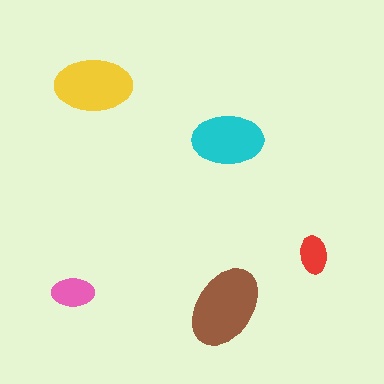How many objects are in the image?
There are 5 objects in the image.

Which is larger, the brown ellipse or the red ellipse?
The brown one.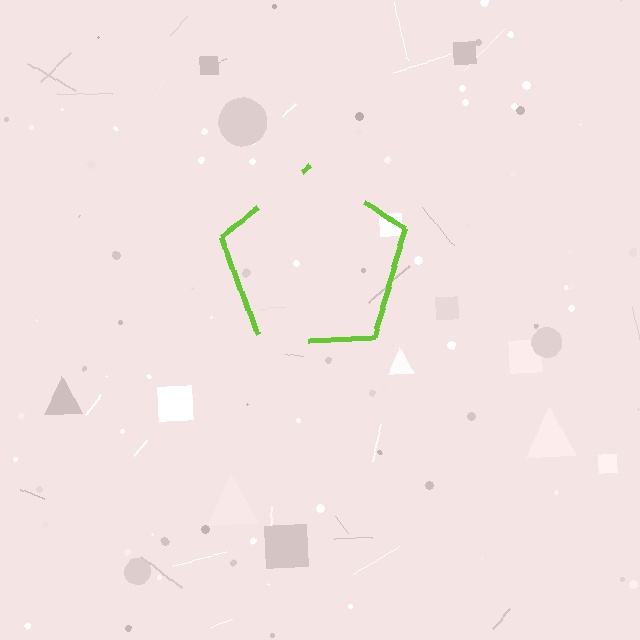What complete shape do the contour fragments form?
The contour fragments form a pentagon.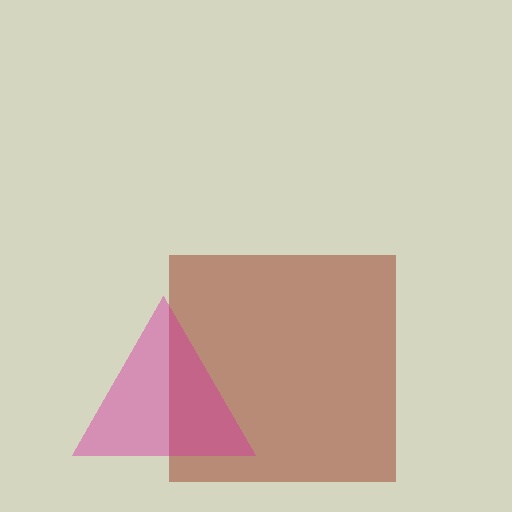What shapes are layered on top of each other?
The layered shapes are: a brown square, a magenta triangle.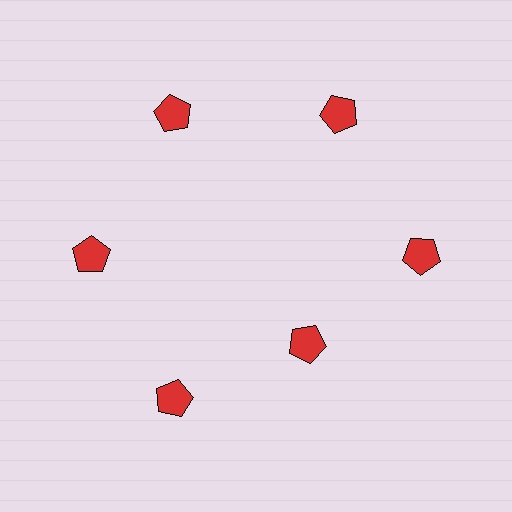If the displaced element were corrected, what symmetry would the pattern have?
It would have 6-fold rotational symmetry — the pattern would map onto itself every 60 degrees.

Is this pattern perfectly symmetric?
No. The 6 red pentagons are arranged in a ring, but one element near the 5 o'clock position is pulled inward toward the center, breaking the 6-fold rotational symmetry.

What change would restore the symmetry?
The symmetry would be restored by moving it outward, back onto the ring so that all 6 pentagons sit at equal angles and equal distance from the center.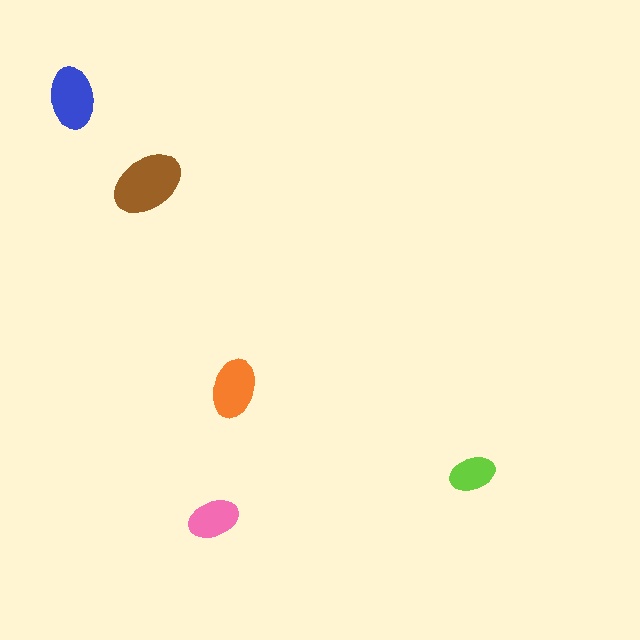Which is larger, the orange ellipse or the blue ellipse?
The blue one.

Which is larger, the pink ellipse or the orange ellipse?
The orange one.